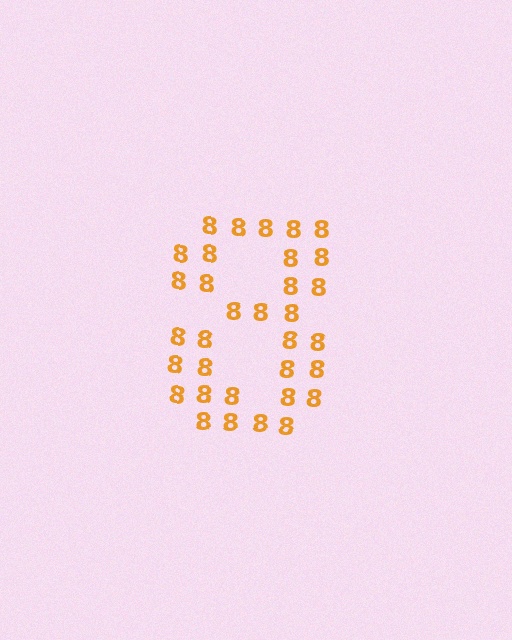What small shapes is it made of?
It is made of small digit 8's.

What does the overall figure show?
The overall figure shows the digit 8.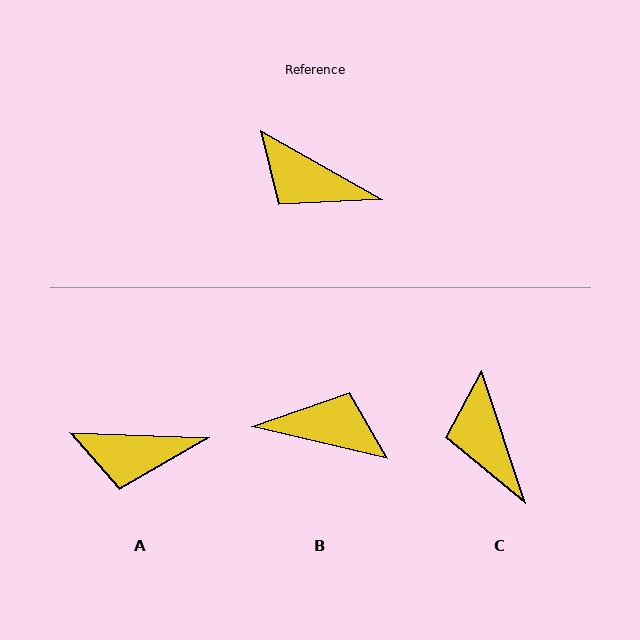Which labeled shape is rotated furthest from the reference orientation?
B, about 164 degrees away.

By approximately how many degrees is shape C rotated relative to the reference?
Approximately 42 degrees clockwise.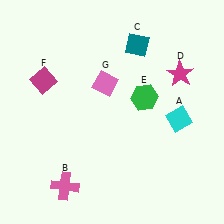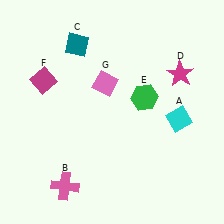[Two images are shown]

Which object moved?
The teal diamond (C) moved left.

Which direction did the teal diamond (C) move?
The teal diamond (C) moved left.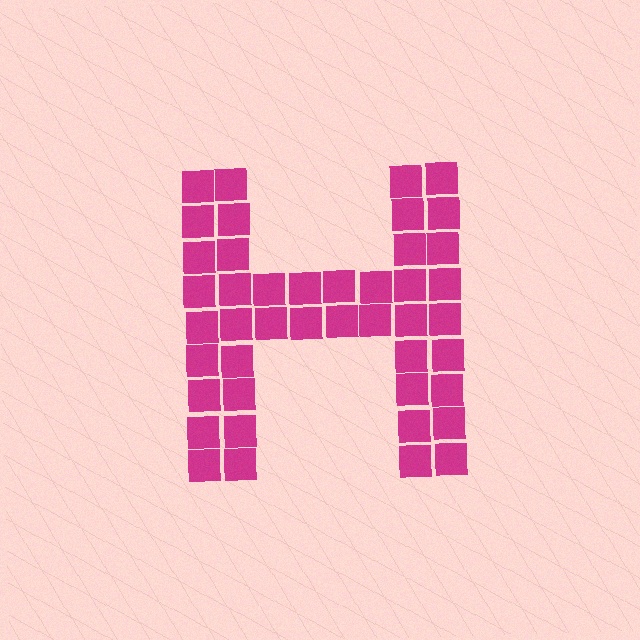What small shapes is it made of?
It is made of small squares.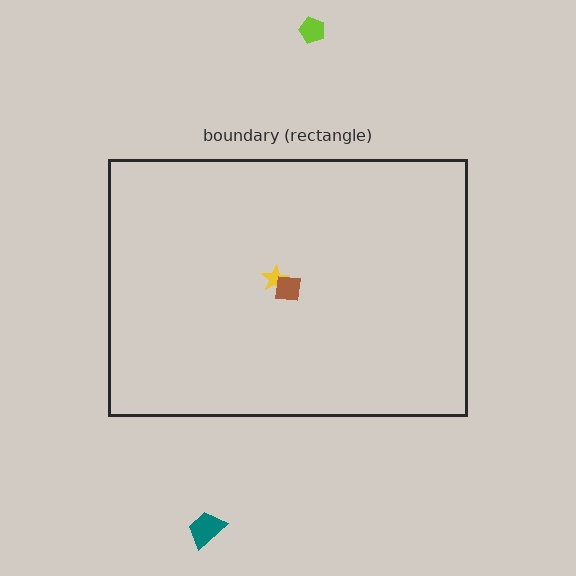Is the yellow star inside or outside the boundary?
Inside.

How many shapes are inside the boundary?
2 inside, 2 outside.